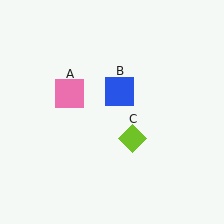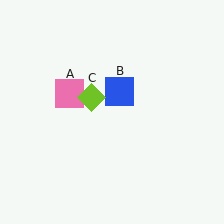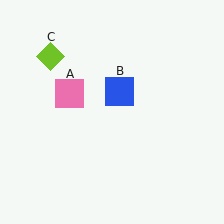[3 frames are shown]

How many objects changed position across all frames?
1 object changed position: lime diamond (object C).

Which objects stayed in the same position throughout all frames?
Pink square (object A) and blue square (object B) remained stationary.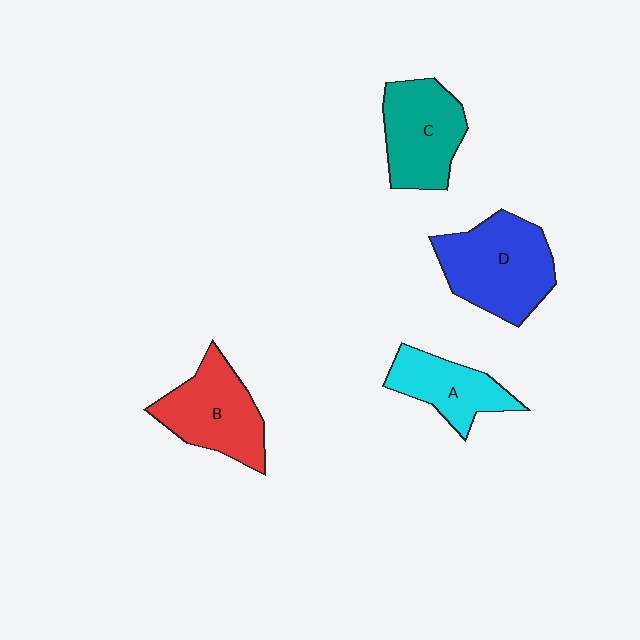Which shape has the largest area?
Shape D (blue).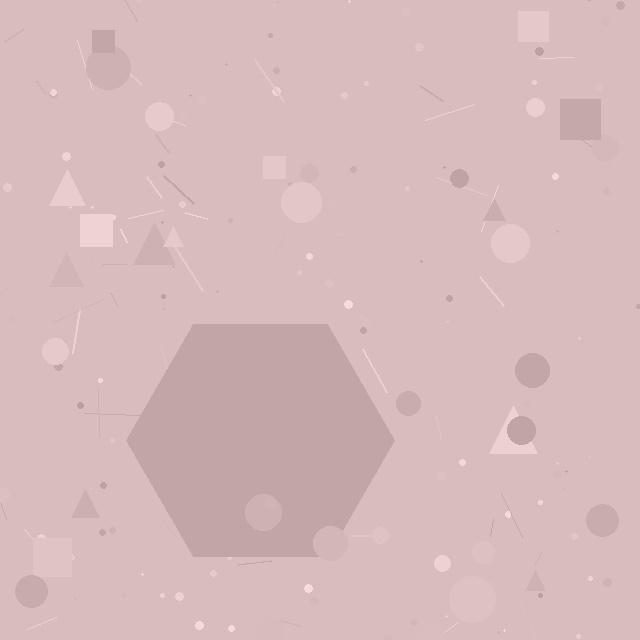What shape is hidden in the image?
A hexagon is hidden in the image.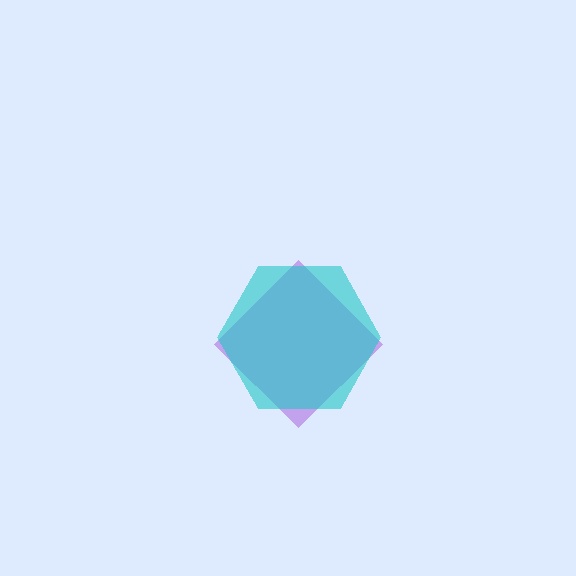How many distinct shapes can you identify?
There are 2 distinct shapes: a purple diamond, a cyan hexagon.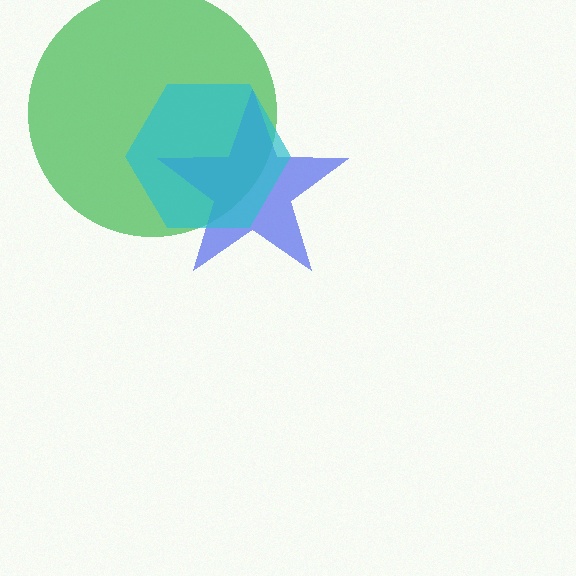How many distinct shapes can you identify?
There are 3 distinct shapes: a green circle, a blue star, a cyan hexagon.